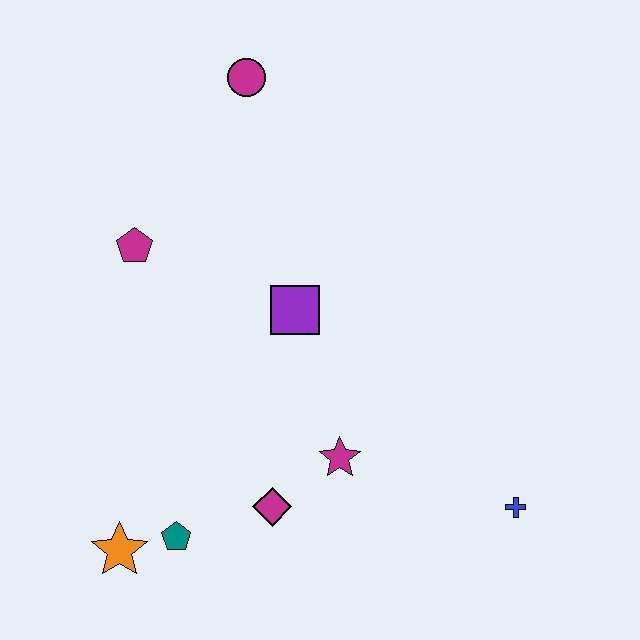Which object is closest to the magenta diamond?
The magenta star is closest to the magenta diamond.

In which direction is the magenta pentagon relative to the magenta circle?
The magenta pentagon is below the magenta circle.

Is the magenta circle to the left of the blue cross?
Yes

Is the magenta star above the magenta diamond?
Yes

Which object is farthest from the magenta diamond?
The magenta circle is farthest from the magenta diamond.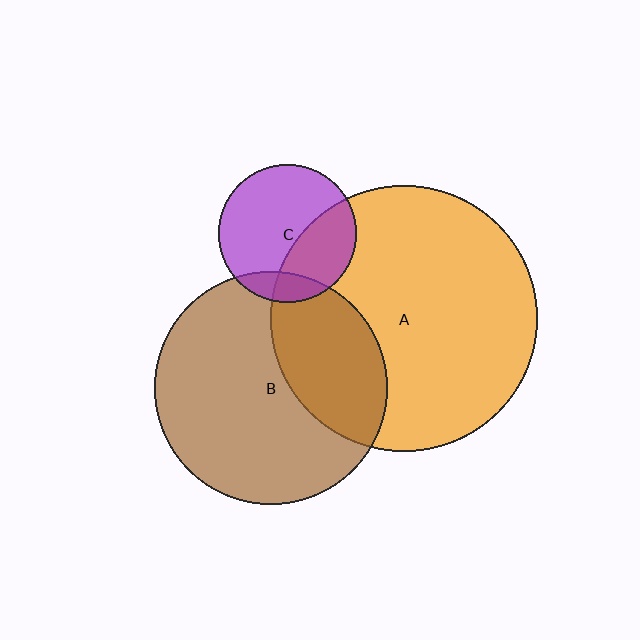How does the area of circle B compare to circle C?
Approximately 2.8 times.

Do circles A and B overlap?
Yes.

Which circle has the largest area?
Circle A (orange).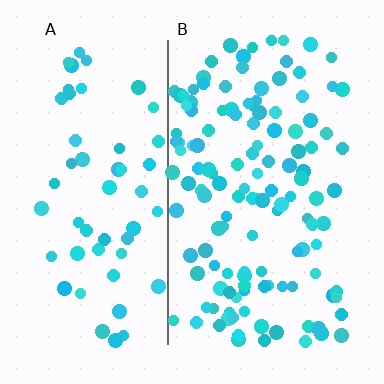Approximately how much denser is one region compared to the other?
Approximately 2.3× — region B over region A.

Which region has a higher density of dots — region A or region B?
B (the right).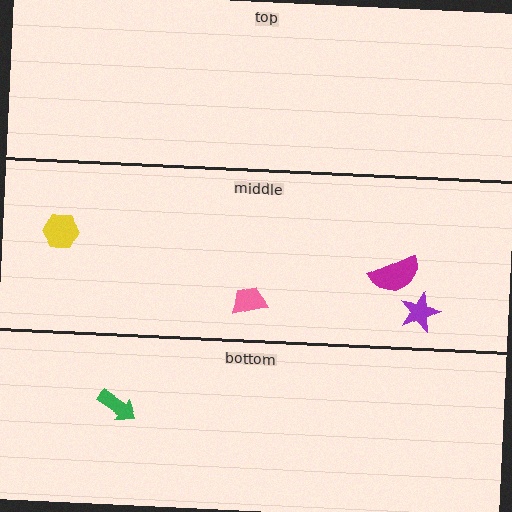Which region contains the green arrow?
The bottom region.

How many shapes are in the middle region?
4.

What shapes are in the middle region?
The pink trapezoid, the yellow hexagon, the magenta semicircle, the purple star.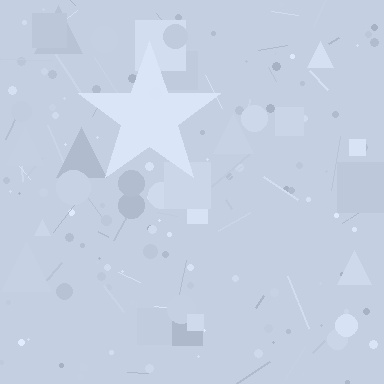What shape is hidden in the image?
A star is hidden in the image.